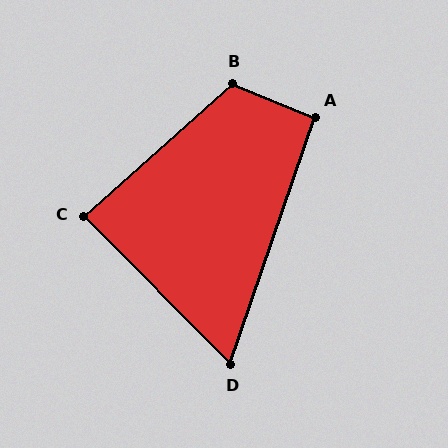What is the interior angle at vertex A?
Approximately 93 degrees (approximately right).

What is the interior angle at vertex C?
Approximately 87 degrees (approximately right).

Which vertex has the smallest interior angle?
D, at approximately 64 degrees.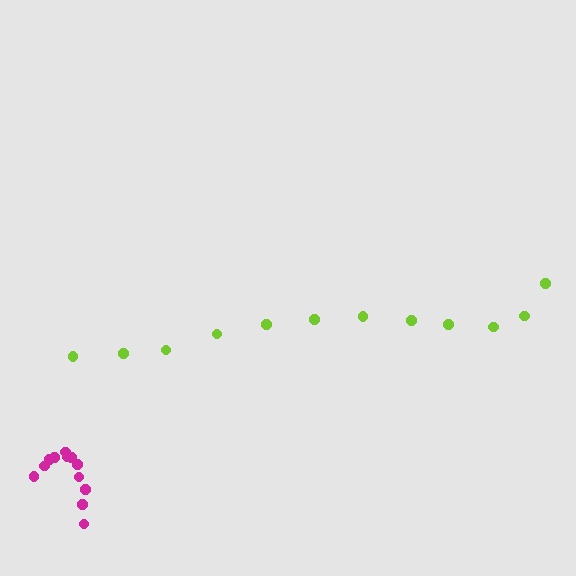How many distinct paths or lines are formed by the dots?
There are 2 distinct paths.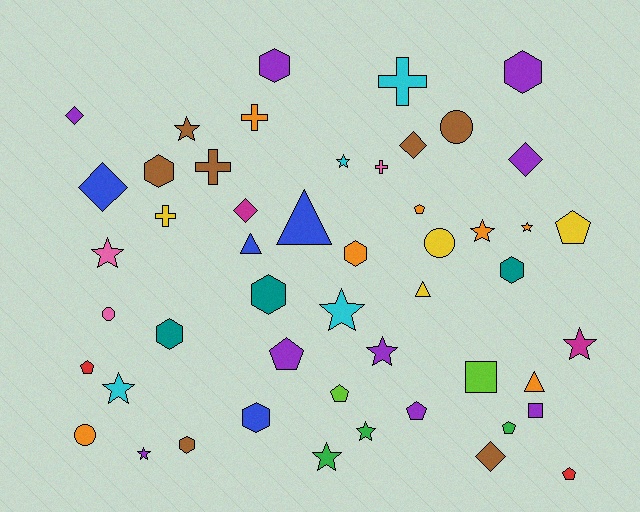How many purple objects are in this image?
There are 9 purple objects.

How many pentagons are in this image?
There are 8 pentagons.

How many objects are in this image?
There are 50 objects.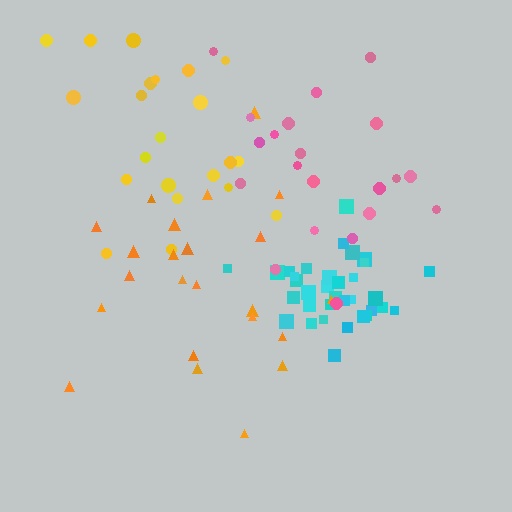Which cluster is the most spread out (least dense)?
Yellow.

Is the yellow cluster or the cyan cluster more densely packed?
Cyan.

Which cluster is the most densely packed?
Cyan.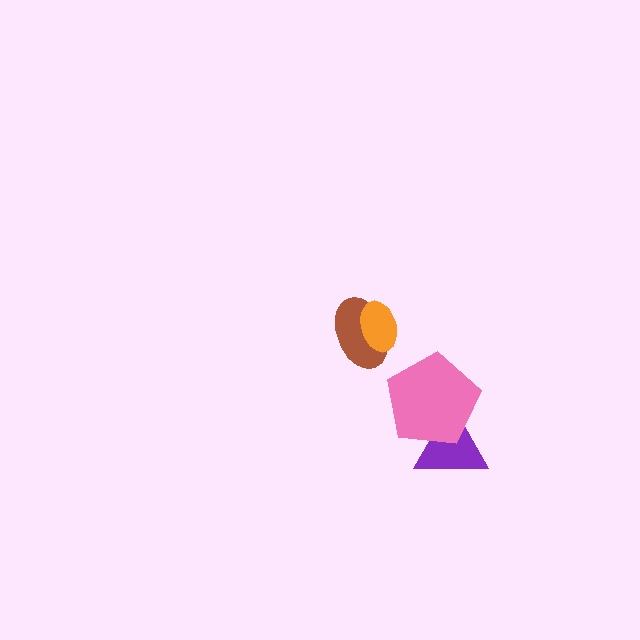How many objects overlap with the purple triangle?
1 object overlaps with the purple triangle.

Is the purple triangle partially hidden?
Yes, it is partially covered by another shape.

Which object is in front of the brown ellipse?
The orange ellipse is in front of the brown ellipse.